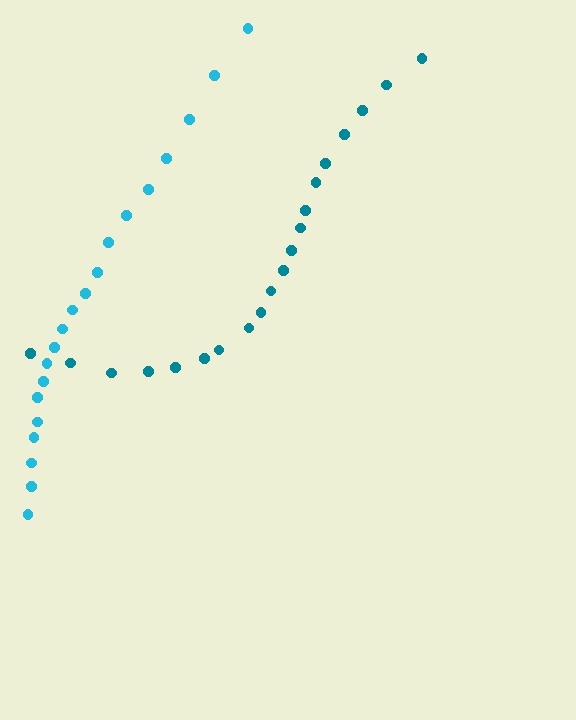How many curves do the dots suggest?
There are 2 distinct paths.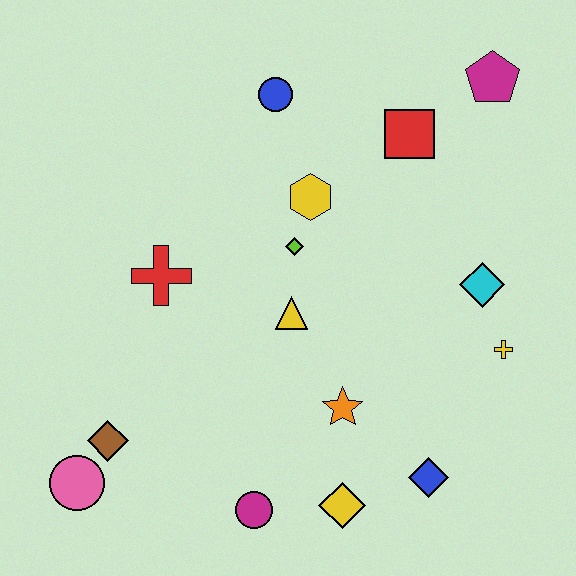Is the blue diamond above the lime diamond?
No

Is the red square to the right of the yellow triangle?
Yes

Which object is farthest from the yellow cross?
The pink circle is farthest from the yellow cross.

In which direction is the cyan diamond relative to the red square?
The cyan diamond is below the red square.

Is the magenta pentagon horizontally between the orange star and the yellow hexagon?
No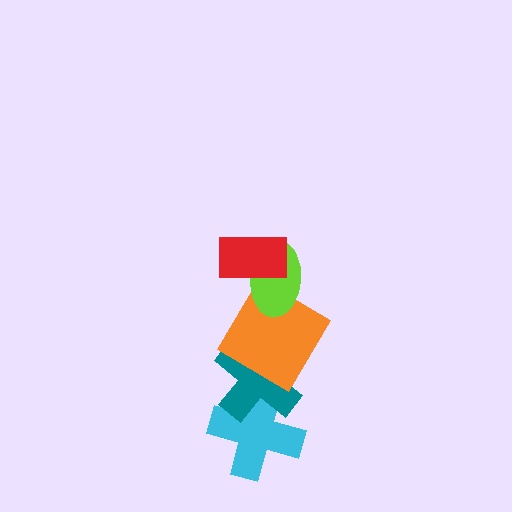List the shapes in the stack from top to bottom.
From top to bottom: the red rectangle, the lime ellipse, the orange diamond, the teal cross, the cyan cross.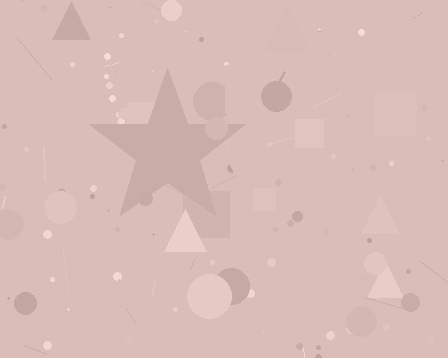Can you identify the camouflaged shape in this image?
The camouflaged shape is a star.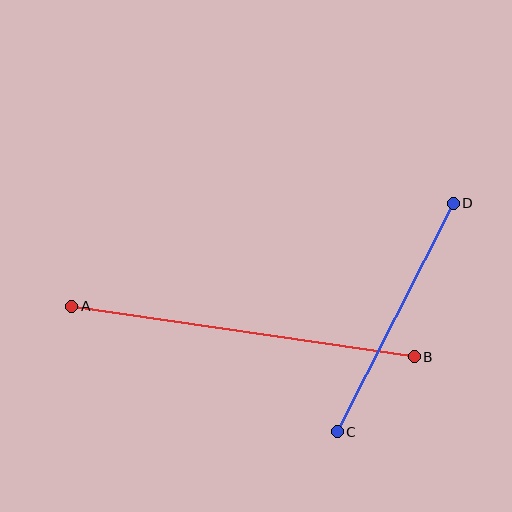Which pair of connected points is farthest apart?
Points A and B are farthest apart.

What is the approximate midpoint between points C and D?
The midpoint is at approximately (395, 318) pixels.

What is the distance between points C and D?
The distance is approximately 256 pixels.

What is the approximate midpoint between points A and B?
The midpoint is at approximately (243, 331) pixels.